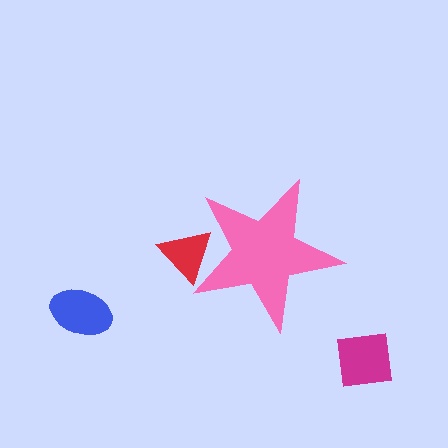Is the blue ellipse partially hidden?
No, the blue ellipse is fully visible.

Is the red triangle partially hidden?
Yes, the red triangle is partially hidden behind the pink star.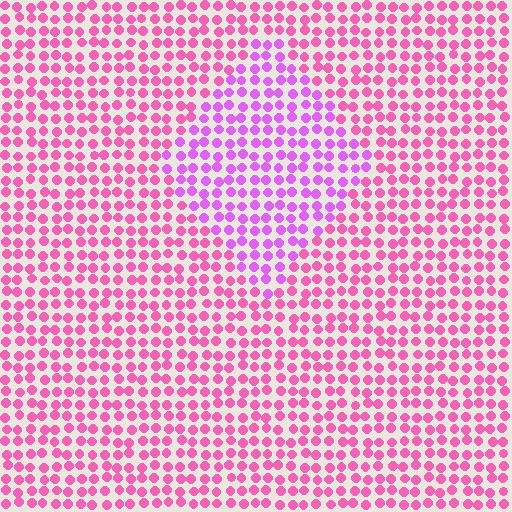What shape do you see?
I see a diamond.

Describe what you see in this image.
The image is filled with small pink elements in a uniform arrangement. A diamond-shaped region is visible where the elements are tinted to a slightly different hue, forming a subtle color boundary.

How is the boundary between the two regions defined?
The boundary is defined purely by a slight shift in hue (about 34 degrees). Spacing, size, and orientation are identical on both sides.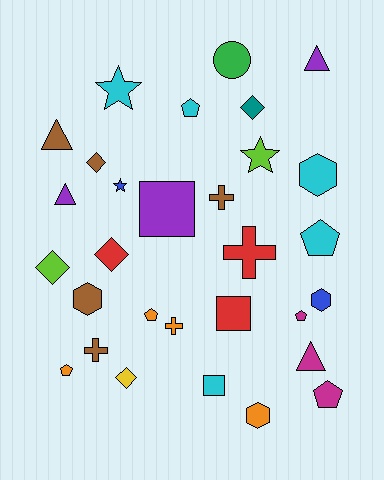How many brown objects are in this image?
There are 5 brown objects.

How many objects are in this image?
There are 30 objects.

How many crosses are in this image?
There are 4 crosses.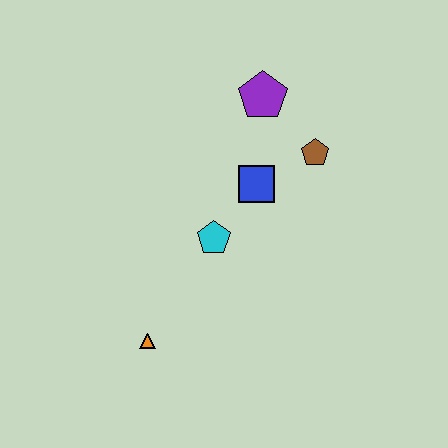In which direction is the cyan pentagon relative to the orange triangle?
The cyan pentagon is above the orange triangle.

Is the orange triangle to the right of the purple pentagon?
No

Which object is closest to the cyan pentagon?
The blue square is closest to the cyan pentagon.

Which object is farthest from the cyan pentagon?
The purple pentagon is farthest from the cyan pentagon.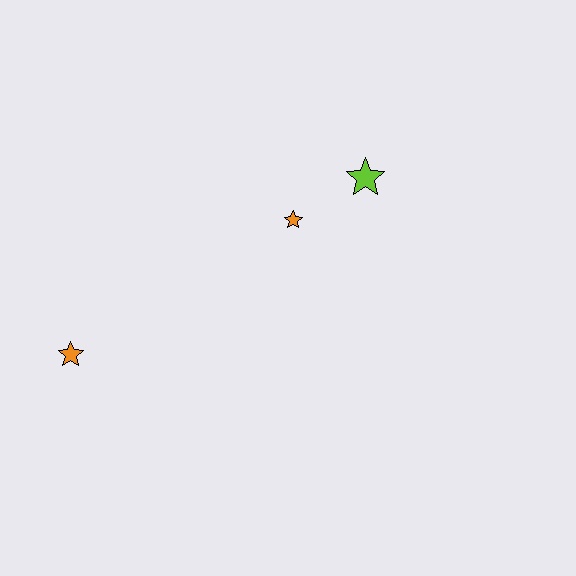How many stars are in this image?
There are 3 stars.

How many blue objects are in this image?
There are no blue objects.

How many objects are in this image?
There are 3 objects.